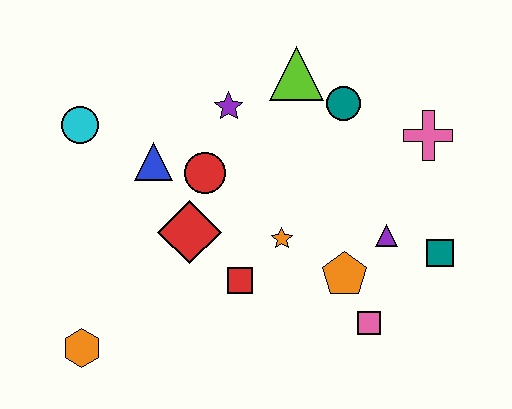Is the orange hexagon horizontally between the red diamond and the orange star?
No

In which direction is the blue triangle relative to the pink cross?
The blue triangle is to the left of the pink cross.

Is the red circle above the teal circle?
No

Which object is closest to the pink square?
The orange pentagon is closest to the pink square.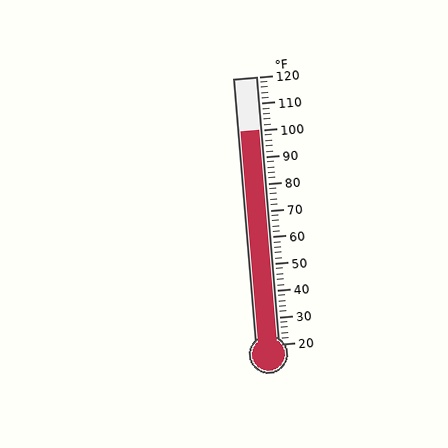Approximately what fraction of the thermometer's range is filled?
The thermometer is filled to approximately 80% of its range.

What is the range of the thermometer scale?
The thermometer scale ranges from 20°F to 120°F.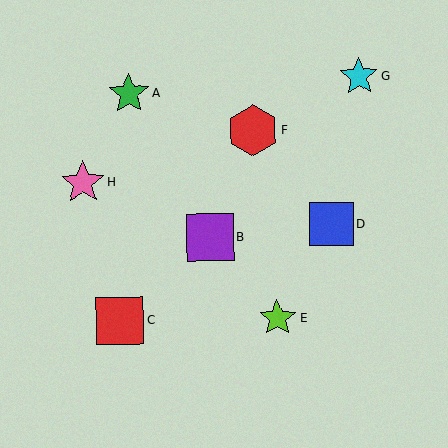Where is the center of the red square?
The center of the red square is at (120, 320).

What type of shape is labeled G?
Shape G is a cyan star.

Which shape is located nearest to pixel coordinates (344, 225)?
The blue square (labeled D) at (331, 224) is nearest to that location.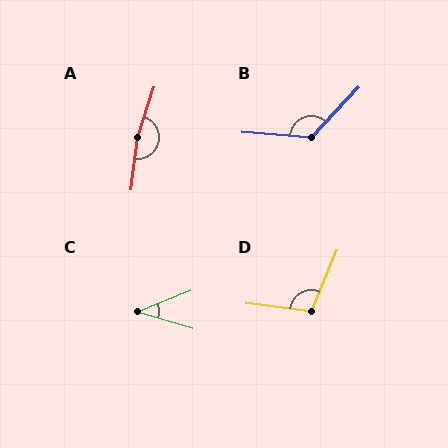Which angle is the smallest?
C, at approximately 39 degrees.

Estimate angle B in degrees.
Approximately 129 degrees.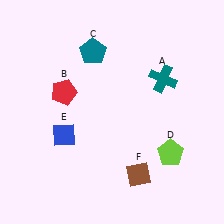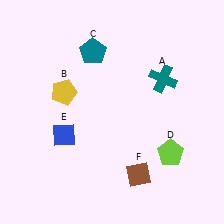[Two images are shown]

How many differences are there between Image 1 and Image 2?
There is 1 difference between the two images.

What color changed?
The pentagon (B) changed from red in Image 1 to yellow in Image 2.